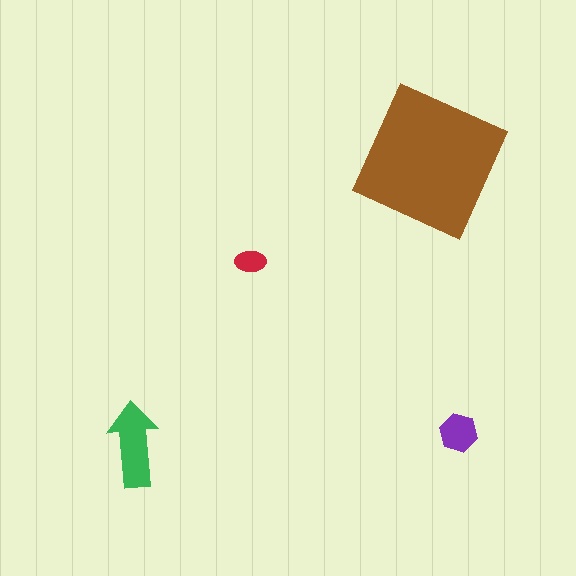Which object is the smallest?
The red ellipse.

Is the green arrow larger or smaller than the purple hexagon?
Larger.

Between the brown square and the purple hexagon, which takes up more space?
The brown square.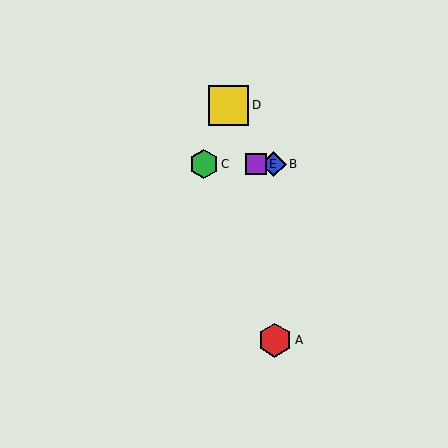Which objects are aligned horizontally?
Objects B, C, E are aligned horizontally.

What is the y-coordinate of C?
Object C is at y≈164.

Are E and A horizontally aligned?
No, E is at y≈164 and A is at y≈340.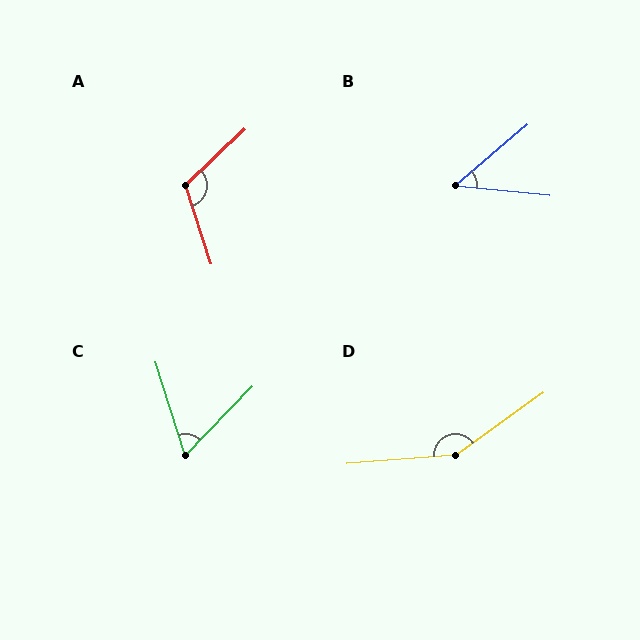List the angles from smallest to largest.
B (46°), C (62°), A (116°), D (149°).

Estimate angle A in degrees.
Approximately 116 degrees.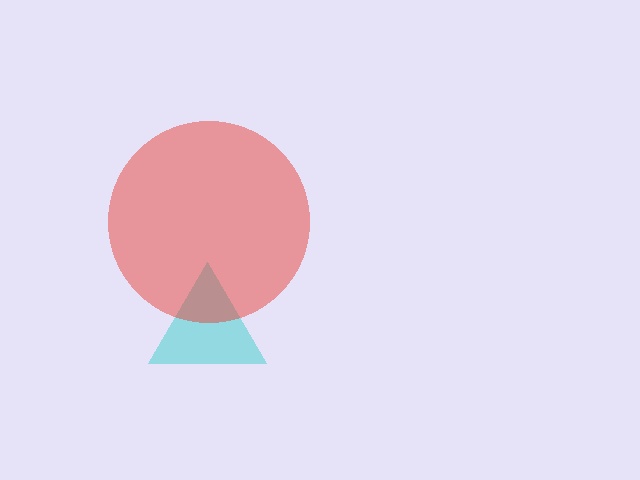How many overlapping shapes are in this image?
There are 2 overlapping shapes in the image.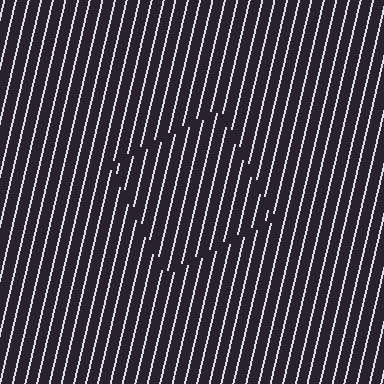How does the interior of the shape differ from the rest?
The interior of the shape contains the same grating, shifted by half a period — the contour is defined by the phase discontinuity where line-ends from the inner and outer gratings abut.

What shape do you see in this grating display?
An illusory square. The interior of the shape contains the same grating, shifted by half a period — the contour is defined by the phase discontinuity where line-ends from the inner and outer gratings abut.